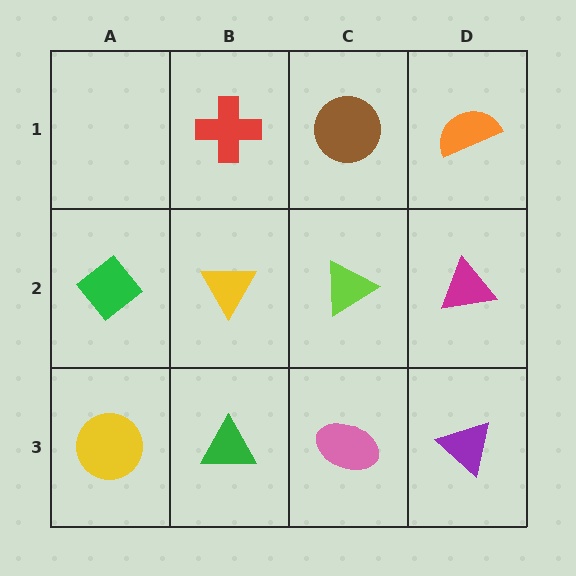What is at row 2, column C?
A lime triangle.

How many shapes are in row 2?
4 shapes.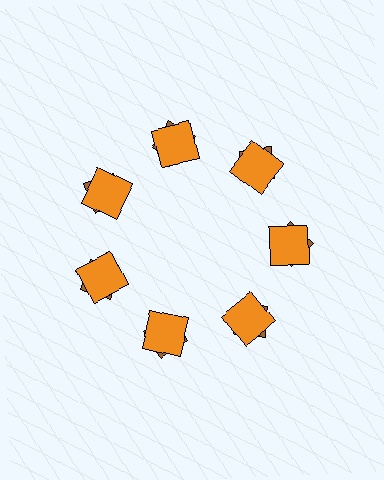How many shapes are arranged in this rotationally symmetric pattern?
There are 14 shapes, arranged in 7 groups of 2.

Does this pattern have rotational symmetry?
Yes, this pattern has 7-fold rotational symmetry. It looks the same after rotating 51 degrees around the center.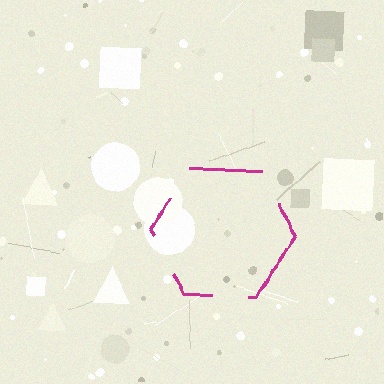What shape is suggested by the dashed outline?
The dashed outline suggests a hexagon.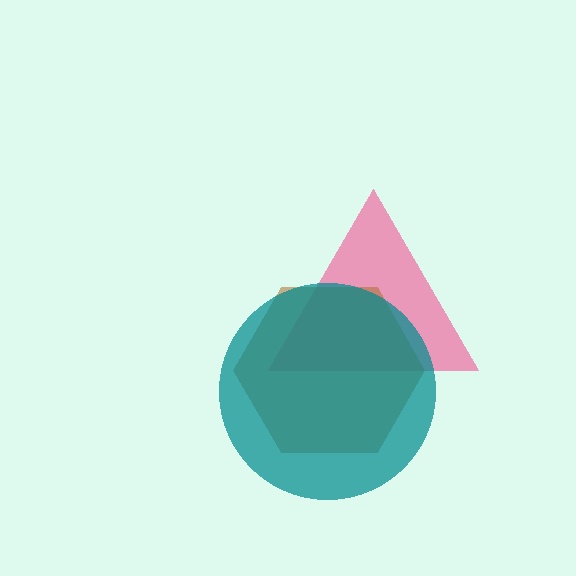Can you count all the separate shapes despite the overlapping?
Yes, there are 3 separate shapes.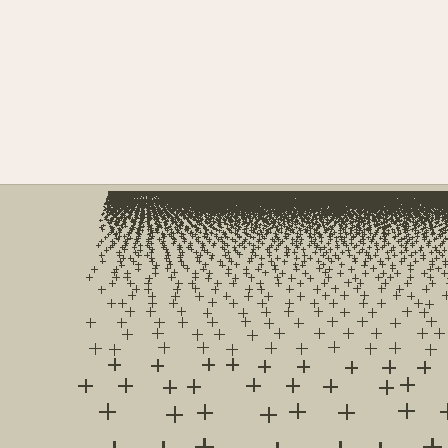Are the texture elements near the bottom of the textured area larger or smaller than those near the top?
Larger. Near the bottom, elements are closer to the viewer and appear at a bigger on-screen size.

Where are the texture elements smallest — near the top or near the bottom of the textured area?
Near the top.